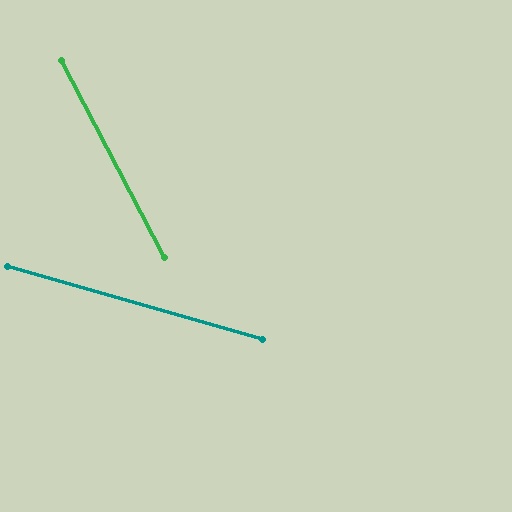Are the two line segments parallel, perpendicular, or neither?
Neither parallel nor perpendicular — they differ by about 46°.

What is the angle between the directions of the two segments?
Approximately 46 degrees.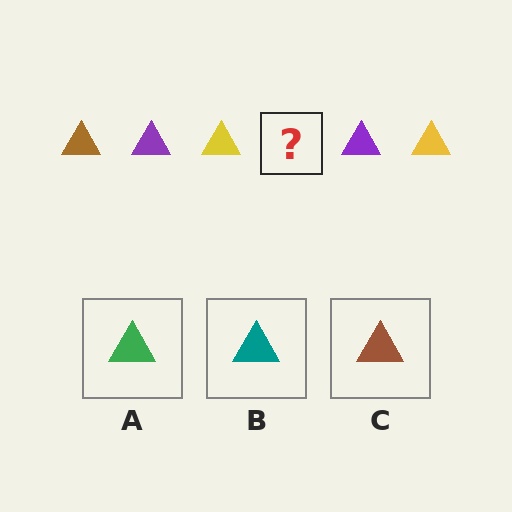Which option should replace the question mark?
Option C.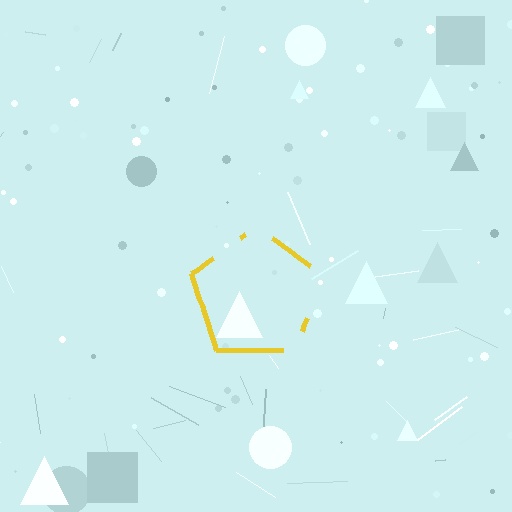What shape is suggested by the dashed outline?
The dashed outline suggests a pentagon.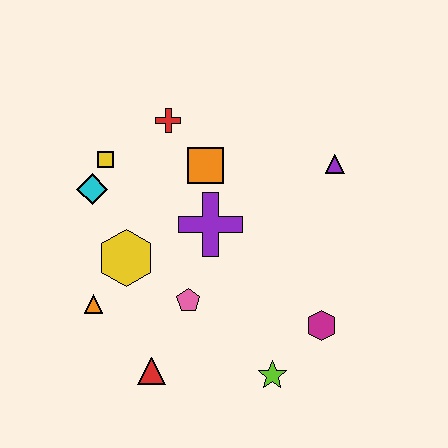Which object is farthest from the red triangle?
The purple triangle is farthest from the red triangle.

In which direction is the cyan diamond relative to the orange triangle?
The cyan diamond is above the orange triangle.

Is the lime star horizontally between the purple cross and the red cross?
No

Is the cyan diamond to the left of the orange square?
Yes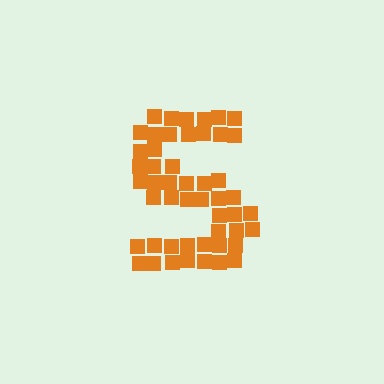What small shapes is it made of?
It is made of small squares.